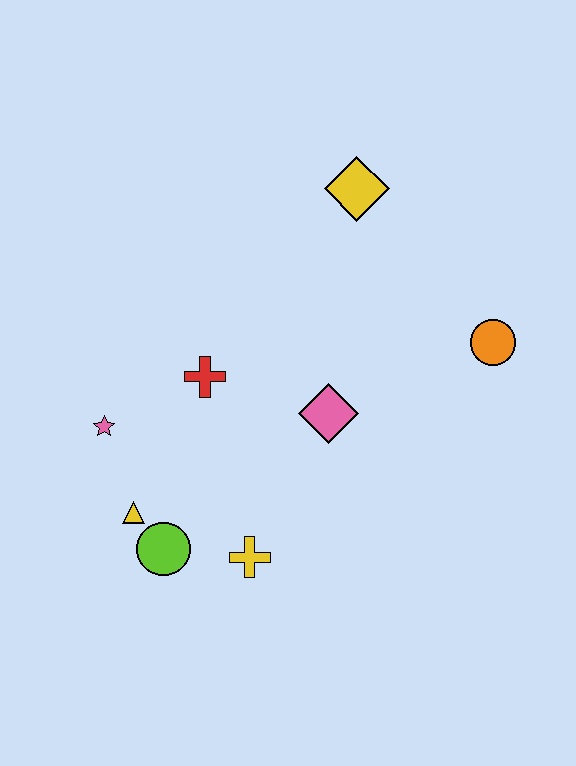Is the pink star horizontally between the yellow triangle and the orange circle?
No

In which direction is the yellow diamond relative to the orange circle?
The yellow diamond is above the orange circle.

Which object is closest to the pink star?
The yellow triangle is closest to the pink star.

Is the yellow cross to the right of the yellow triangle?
Yes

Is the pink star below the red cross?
Yes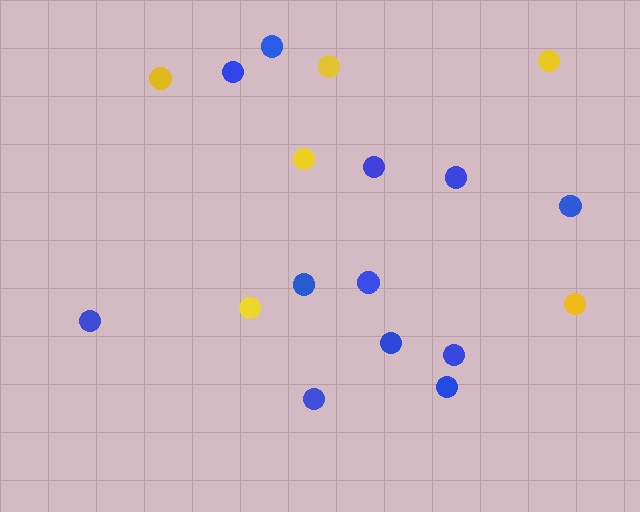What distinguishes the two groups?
There are 2 groups: one group of yellow circles (6) and one group of blue circles (12).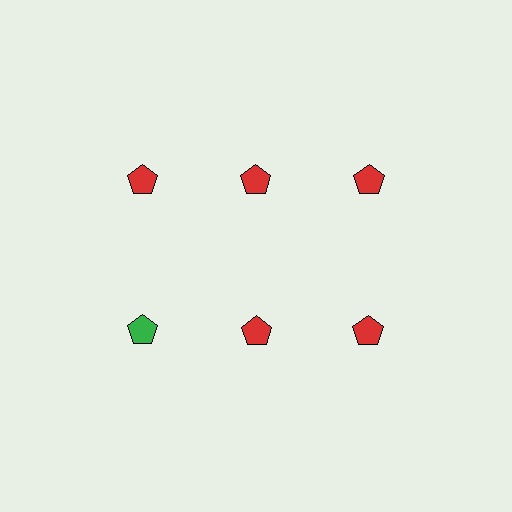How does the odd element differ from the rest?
It has a different color: green instead of red.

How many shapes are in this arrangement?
There are 6 shapes arranged in a grid pattern.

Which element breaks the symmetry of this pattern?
The green pentagon in the second row, leftmost column breaks the symmetry. All other shapes are red pentagons.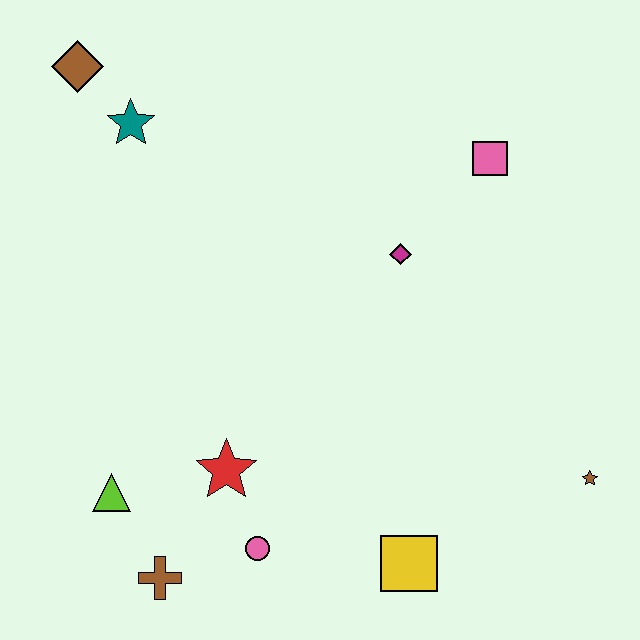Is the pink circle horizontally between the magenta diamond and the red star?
Yes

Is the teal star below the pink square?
No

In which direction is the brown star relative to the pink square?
The brown star is below the pink square.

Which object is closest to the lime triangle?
The brown cross is closest to the lime triangle.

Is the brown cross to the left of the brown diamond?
No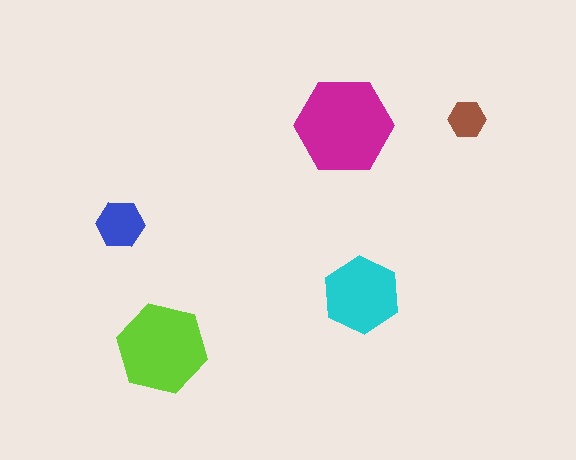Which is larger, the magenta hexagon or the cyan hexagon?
The magenta one.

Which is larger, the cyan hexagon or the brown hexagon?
The cyan one.